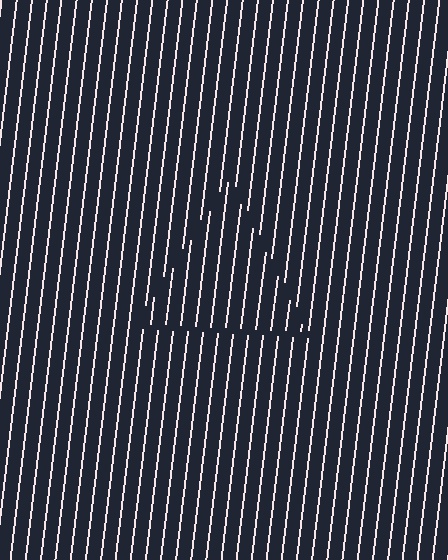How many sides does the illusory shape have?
3 sides — the line-ends trace a triangle.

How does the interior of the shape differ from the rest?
The interior of the shape contains the same grating, shifted by half a period — the contour is defined by the phase discontinuity where line-ends from the inner and outer gratings abut.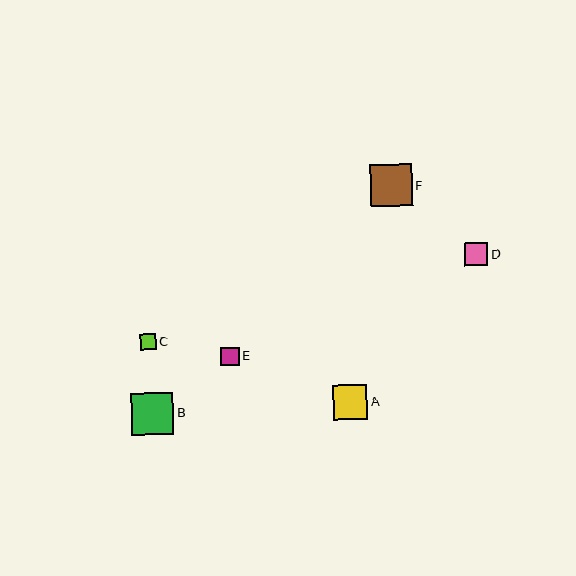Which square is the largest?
Square B is the largest with a size of approximately 42 pixels.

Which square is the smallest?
Square C is the smallest with a size of approximately 15 pixels.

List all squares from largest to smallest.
From largest to smallest: B, F, A, D, E, C.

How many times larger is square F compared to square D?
Square F is approximately 1.8 times the size of square D.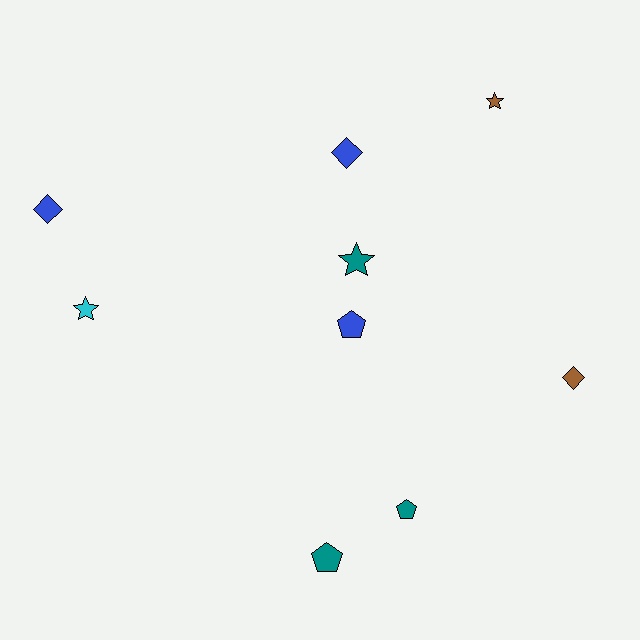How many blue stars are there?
There are no blue stars.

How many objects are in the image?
There are 9 objects.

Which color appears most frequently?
Blue, with 3 objects.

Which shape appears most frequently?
Pentagon, with 3 objects.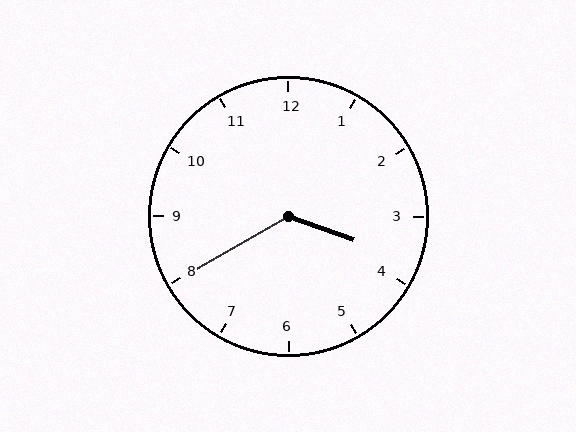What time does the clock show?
3:40.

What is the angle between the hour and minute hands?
Approximately 130 degrees.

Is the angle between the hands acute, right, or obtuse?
It is obtuse.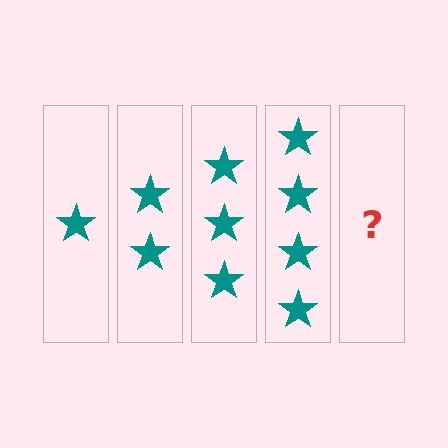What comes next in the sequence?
The next element should be 5 stars.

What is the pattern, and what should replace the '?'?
The pattern is that each step adds one more star. The '?' should be 5 stars.